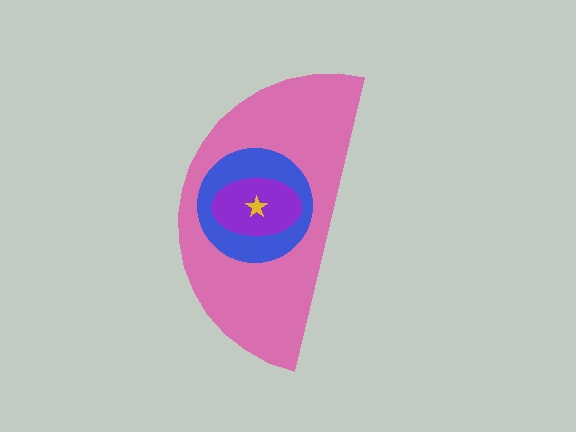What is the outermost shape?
The pink semicircle.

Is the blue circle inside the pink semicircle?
Yes.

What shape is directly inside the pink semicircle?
The blue circle.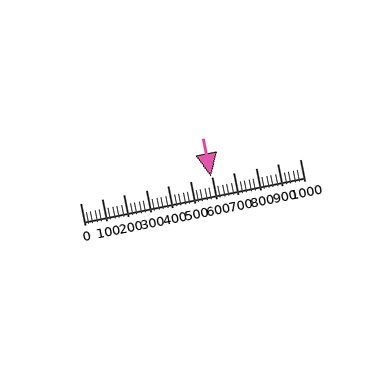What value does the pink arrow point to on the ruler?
The pink arrow points to approximately 596.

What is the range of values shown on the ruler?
The ruler shows values from 0 to 1000.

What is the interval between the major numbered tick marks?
The major tick marks are spaced 100 units apart.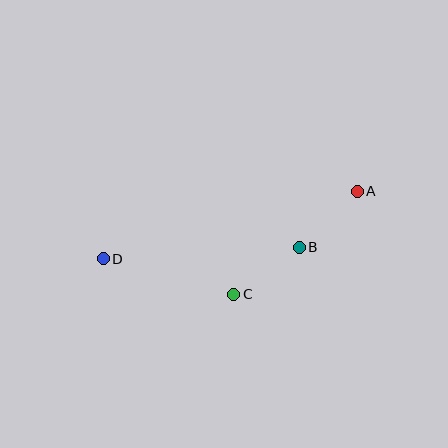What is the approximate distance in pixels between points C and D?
The distance between C and D is approximately 135 pixels.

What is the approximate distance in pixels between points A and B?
The distance between A and B is approximately 81 pixels.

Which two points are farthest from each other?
Points A and D are farthest from each other.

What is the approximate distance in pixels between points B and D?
The distance between B and D is approximately 196 pixels.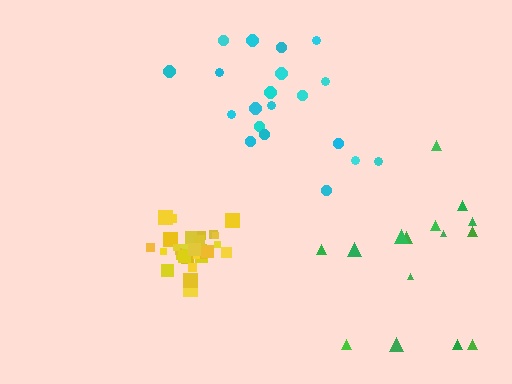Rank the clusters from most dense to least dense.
yellow, cyan, green.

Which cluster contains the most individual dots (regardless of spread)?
Yellow (28).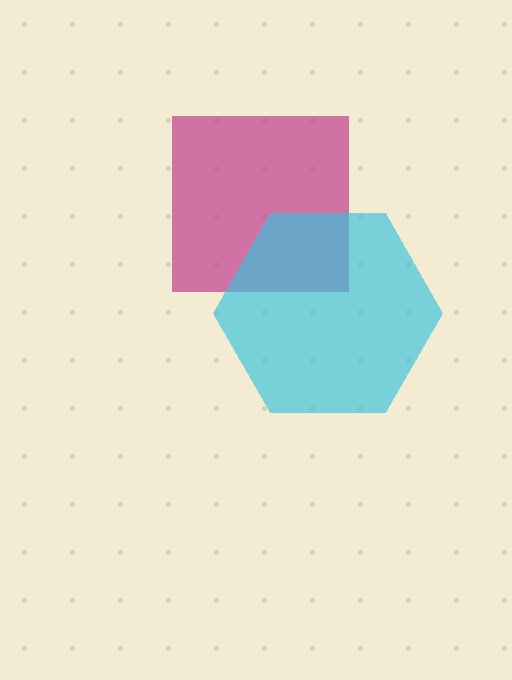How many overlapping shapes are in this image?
There are 2 overlapping shapes in the image.